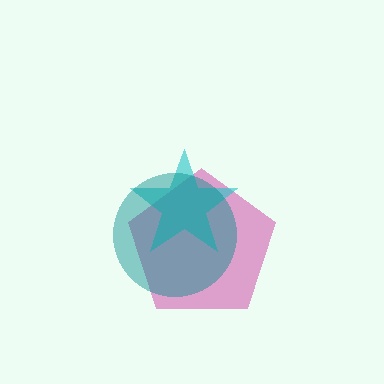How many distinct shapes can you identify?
There are 3 distinct shapes: a magenta pentagon, a cyan star, a teal circle.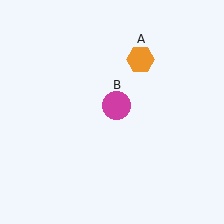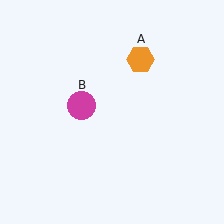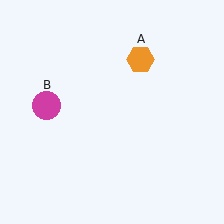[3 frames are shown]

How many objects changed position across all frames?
1 object changed position: magenta circle (object B).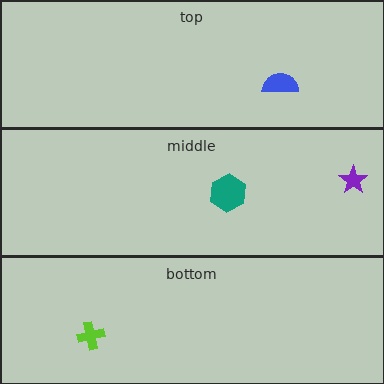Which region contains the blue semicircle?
The top region.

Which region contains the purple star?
The middle region.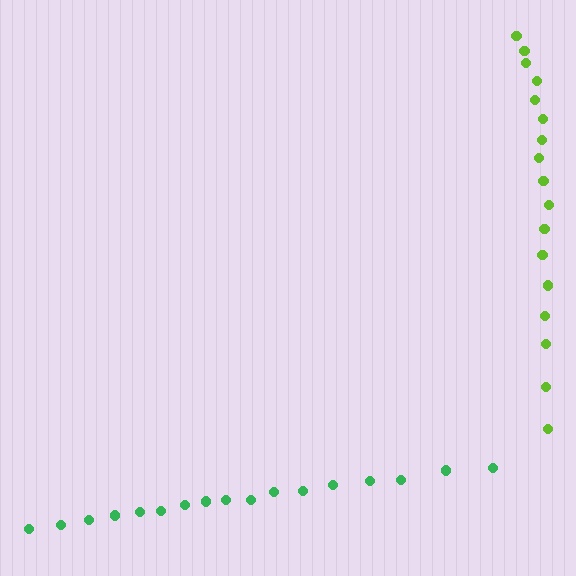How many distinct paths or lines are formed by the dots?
There are 2 distinct paths.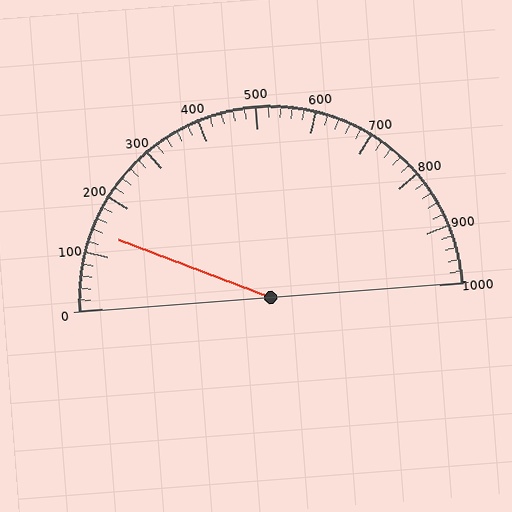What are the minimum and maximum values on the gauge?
The gauge ranges from 0 to 1000.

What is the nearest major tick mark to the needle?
The nearest major tick mark is 100.